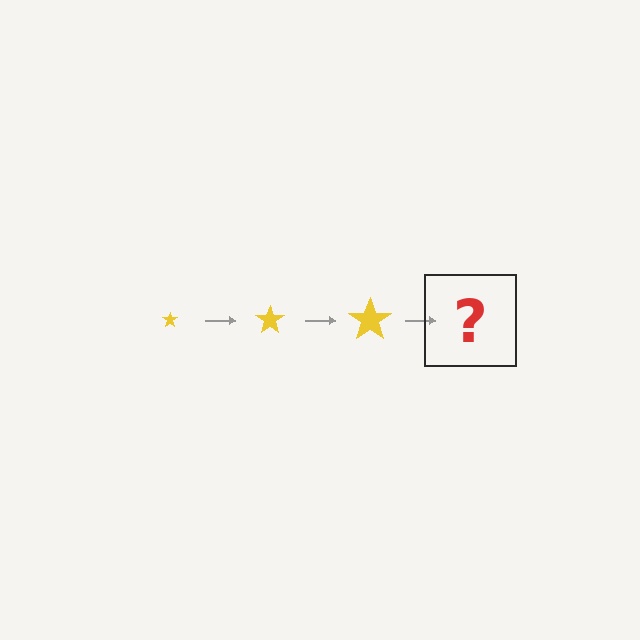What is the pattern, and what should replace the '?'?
The pattern is that the star gets progressively larger each step. The '?' should be a yellow star, larger than the previous one.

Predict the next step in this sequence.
The next step is a yellow star, larger than the previous one.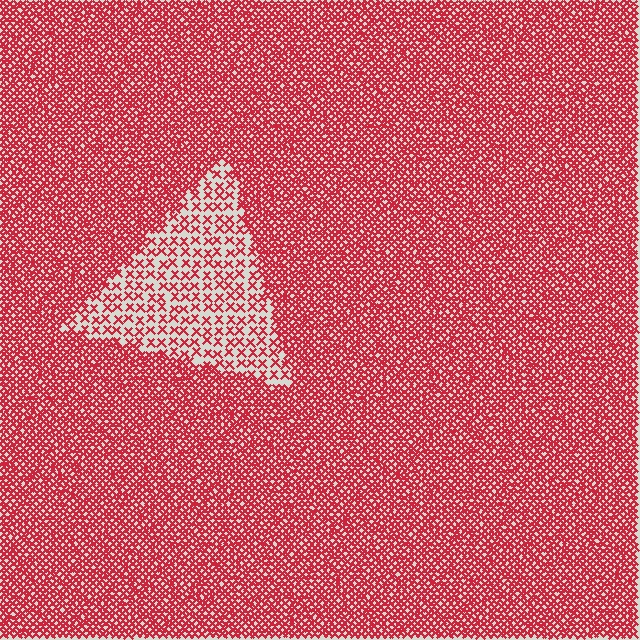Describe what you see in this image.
The image contains small red elements arranged at two different densities. A triangle-shaped region is visible where the elements are less densely packed than the surrounding area.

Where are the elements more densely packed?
The elements are more densely packed outside the triangle boundary.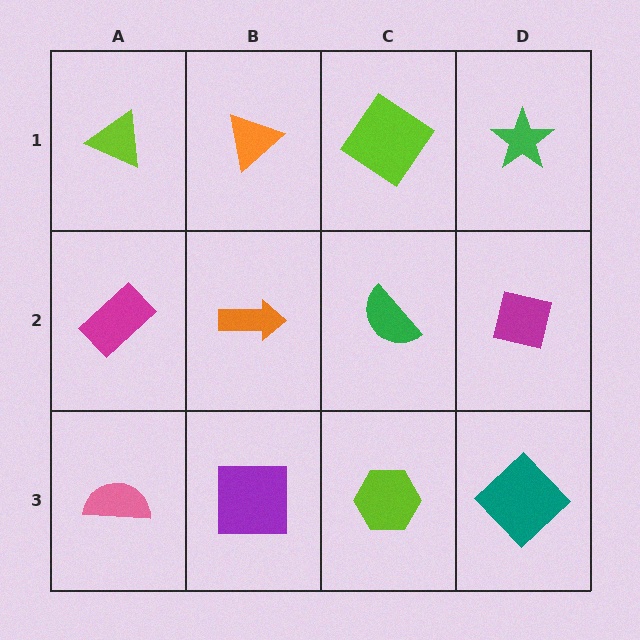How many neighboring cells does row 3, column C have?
3.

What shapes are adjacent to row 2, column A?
A lime triangle (row 1, column A), a pink semicircle (row 3, column A), an orange arrow (row 2, column B).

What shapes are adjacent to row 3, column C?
A green semicircle (row 2, column C), a purple square (row 3, column B), a teal diamond (row 3, column D).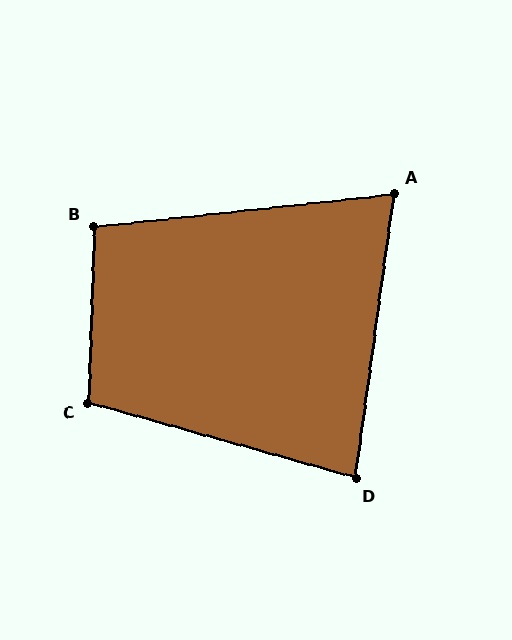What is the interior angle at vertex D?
Approximately 82 degrees (acute).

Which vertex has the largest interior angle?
C, at approximately 104 degrees.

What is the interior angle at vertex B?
Approximately 98 degrees (obtuse).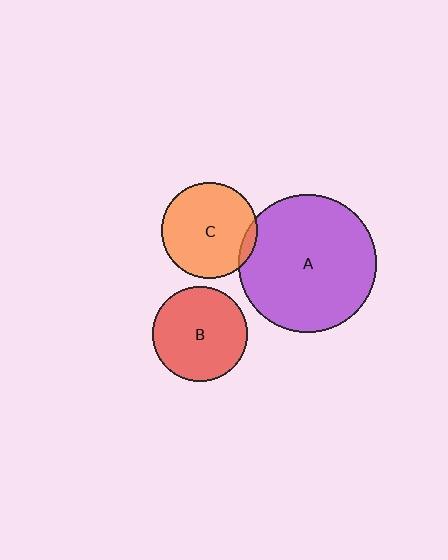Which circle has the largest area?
Circle A (purple).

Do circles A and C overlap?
Yes.